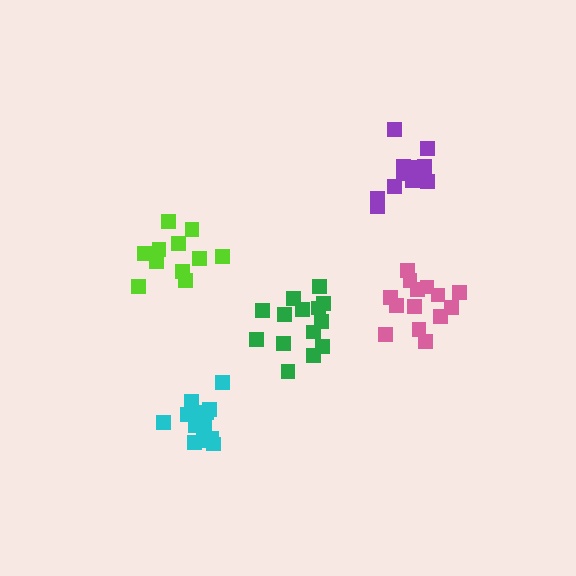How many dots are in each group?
Group 1: 14 dots, Group 2: 14 dots, Group 3: 11 dots, Group 4: 11 dots, Group 5: 14 dots (64 total).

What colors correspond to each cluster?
The clusters are colored: cyan, green, purple, lime, pink.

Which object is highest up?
The purple cluster is topmost.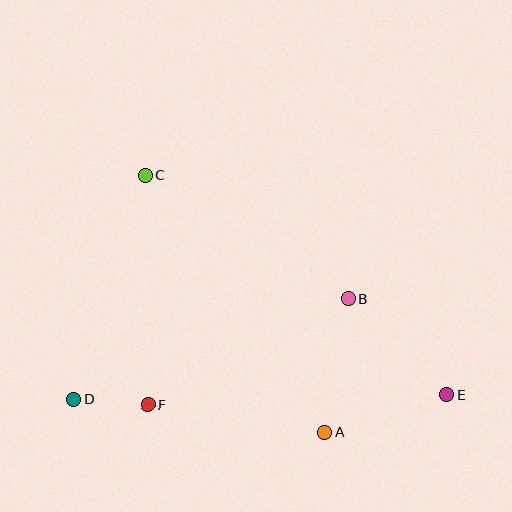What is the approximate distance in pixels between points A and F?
The distance between A and F is approximately 179 pixels.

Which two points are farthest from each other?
Points D and E are farthest from each other.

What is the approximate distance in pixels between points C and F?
The distance between C and F is approximately 230 pixels.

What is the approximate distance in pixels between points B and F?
The distance between B and F is approximately 227 pixels.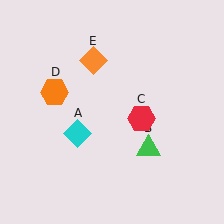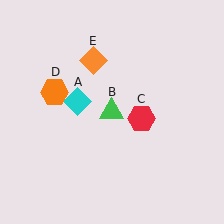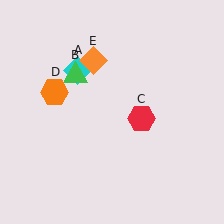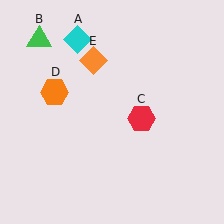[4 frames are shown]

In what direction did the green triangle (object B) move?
The green triangle (object B) moved up and to the left.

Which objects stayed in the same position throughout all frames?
Red hexagon (object C) and orange hexagon (object D) and orange diamond (object E) remained stationary.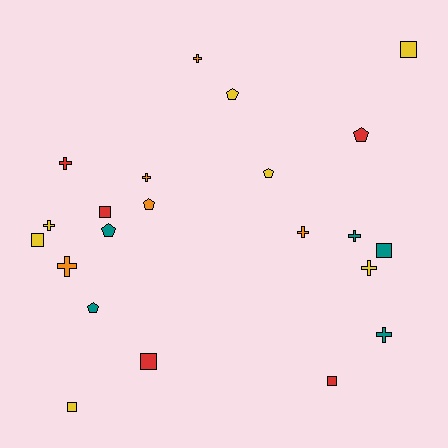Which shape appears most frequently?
Cross, with 9 objects.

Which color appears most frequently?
Yellow, with 7 objects.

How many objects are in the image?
There are 22 objects.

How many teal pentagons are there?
There are 2 teal pentagons.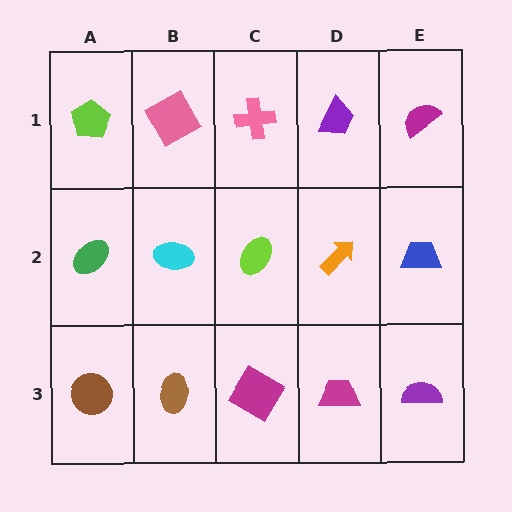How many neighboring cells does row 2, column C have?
4.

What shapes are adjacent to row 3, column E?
A blue trapezoid (row 2, column E), a magenta trapezoid (row 3, column D).